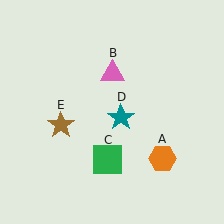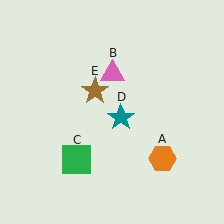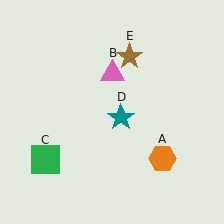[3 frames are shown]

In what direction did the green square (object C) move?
The green square (object C) moved left.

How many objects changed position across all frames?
2 objects changed position: green square (object C), brown star (object E).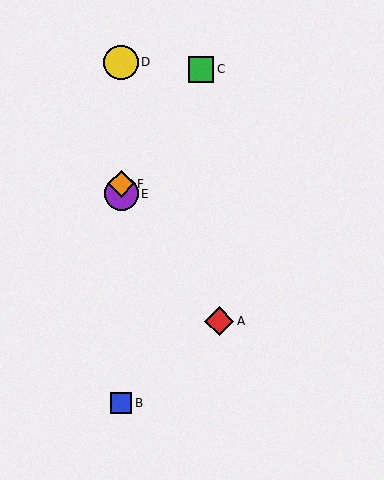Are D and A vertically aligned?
No, D is at x≈121 and A is at x≈219.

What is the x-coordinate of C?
Object C is at x≈201.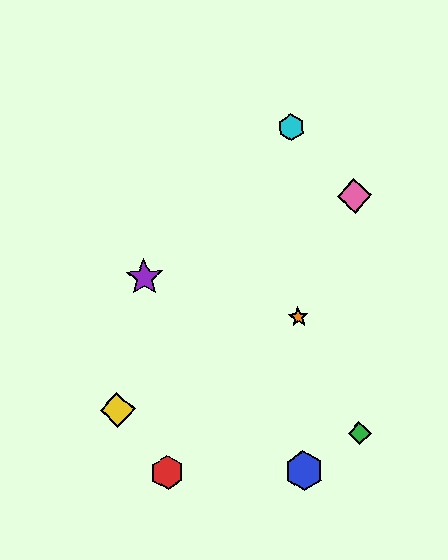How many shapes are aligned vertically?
3 shapes (the blue hexagon, the orange star, the cyan hexagon) are aligned vertically.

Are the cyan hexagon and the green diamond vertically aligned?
No, the cyan hexagon is at x≈291 and the green diamond is at x≈360.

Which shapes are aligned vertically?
The blue hexagon, the orange star, the cyan hexagon are aligned vertically.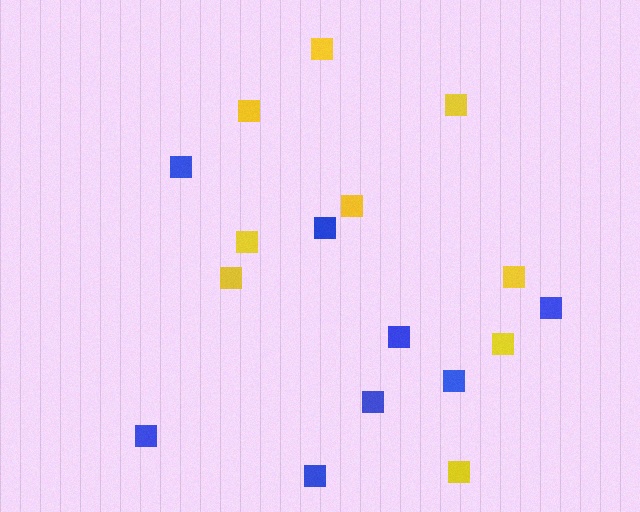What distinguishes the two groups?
There are 2 groups: one group of blue squares (8) and one group of yellow squares (9).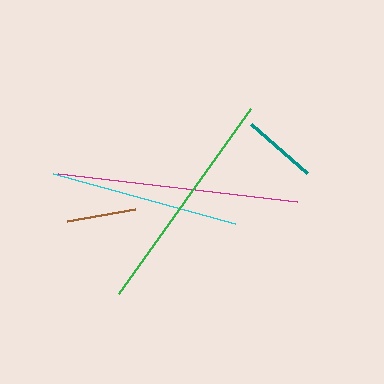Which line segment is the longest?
The magenta line is the longest at approximately 241 pixels.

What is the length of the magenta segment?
The magenta segment is approximately 241 pixels long.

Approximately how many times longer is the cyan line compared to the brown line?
The cyan line is approximately 2.7 times the length of the brown line.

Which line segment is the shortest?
The brown line is the shortest at approximately 69 pixels.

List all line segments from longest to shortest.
From longest to shortest: magenta, green, cyan, teal, brown.